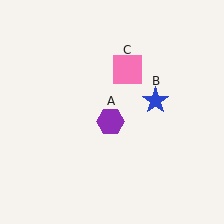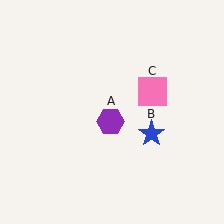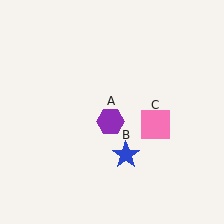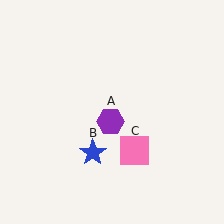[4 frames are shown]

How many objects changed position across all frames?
2 objects changed position: blue star (object B), pink square (object C).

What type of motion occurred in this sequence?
The blue star (object B), pink square (object C) rotated clockwise around the center of the scene.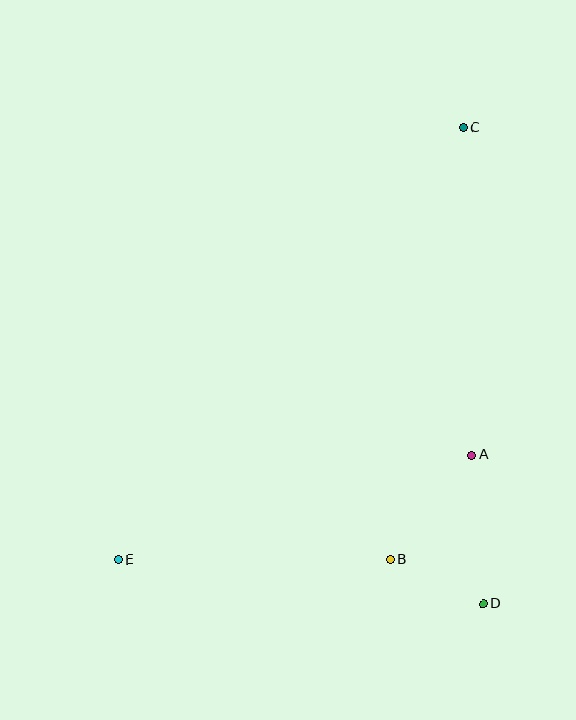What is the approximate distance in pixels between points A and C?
The distance between A and C is approximately 328 pixels.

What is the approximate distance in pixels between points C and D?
The distance between C and D is approximately 477 pixels.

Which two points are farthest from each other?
Points C and E are farthest from each other.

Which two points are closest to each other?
Points B and D are closest to each other.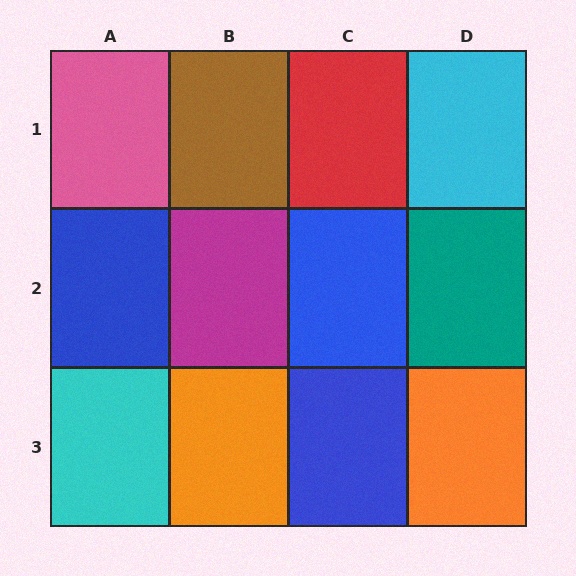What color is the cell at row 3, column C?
Blue.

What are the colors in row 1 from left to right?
Pink, brown, red, cyan.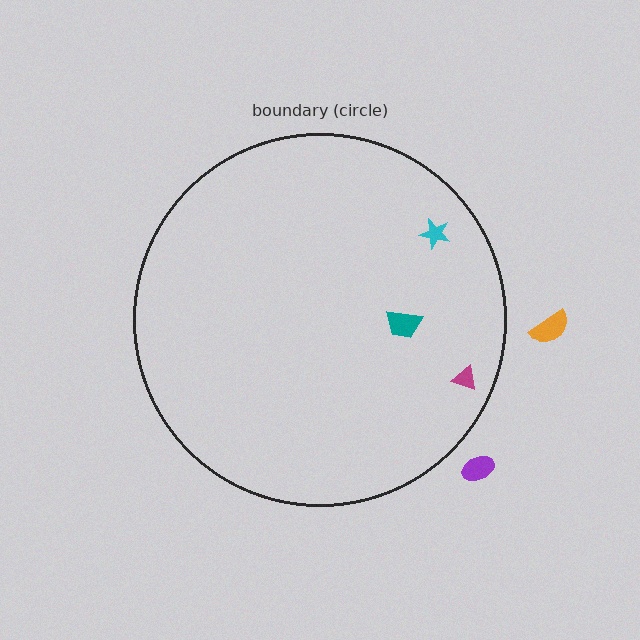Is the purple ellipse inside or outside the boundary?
Outside.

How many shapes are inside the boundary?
3 inside, 2 outside.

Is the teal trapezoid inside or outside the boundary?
Inside.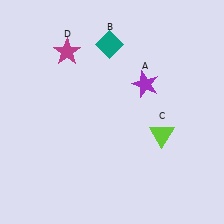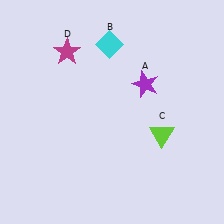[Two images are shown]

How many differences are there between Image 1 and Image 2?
There is 1 difference between the two images.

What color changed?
The diamond (B) changed from teal in Image 1 to cyan in Image 2.